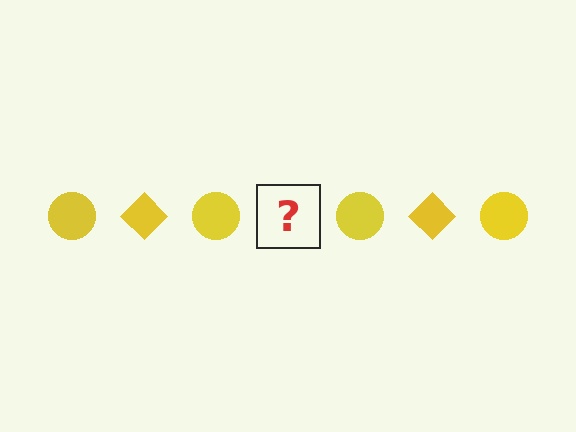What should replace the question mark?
The question mark should be replaced with a yellow diamond.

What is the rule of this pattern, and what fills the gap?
The rule is that the pattern cycles through circle, diamond shapes in yellow. The gap should be filled with a yellow diamond.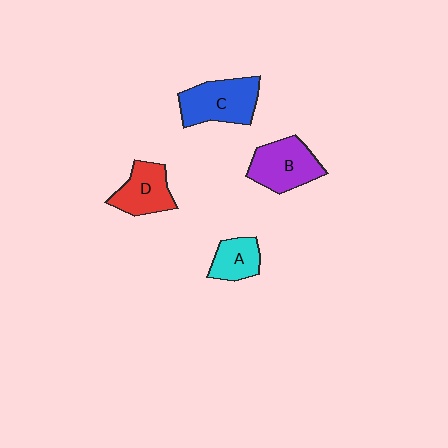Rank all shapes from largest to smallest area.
From largest to smallest: C (blue), B (purple), D (red), A (cyan).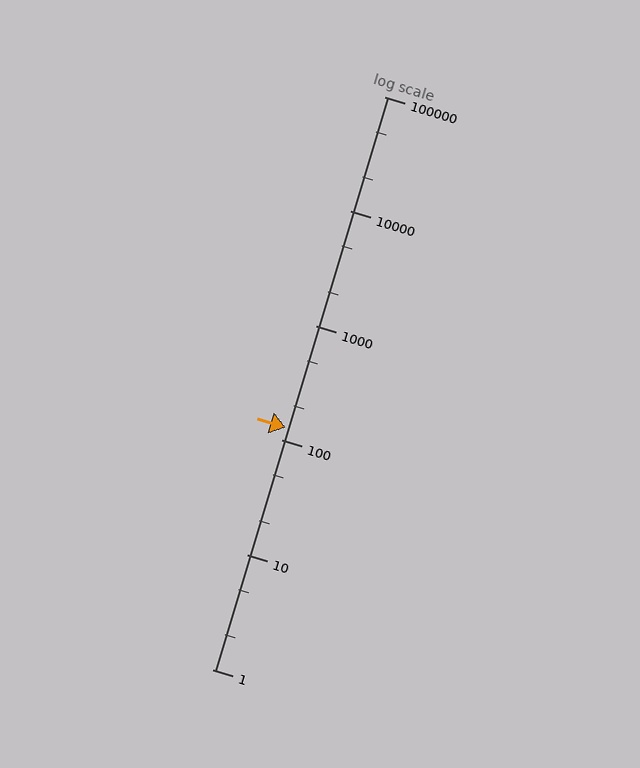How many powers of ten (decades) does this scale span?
The scale spans 5 decades, from 1 to 100000.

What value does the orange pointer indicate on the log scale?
The pointer indicates approximately 130.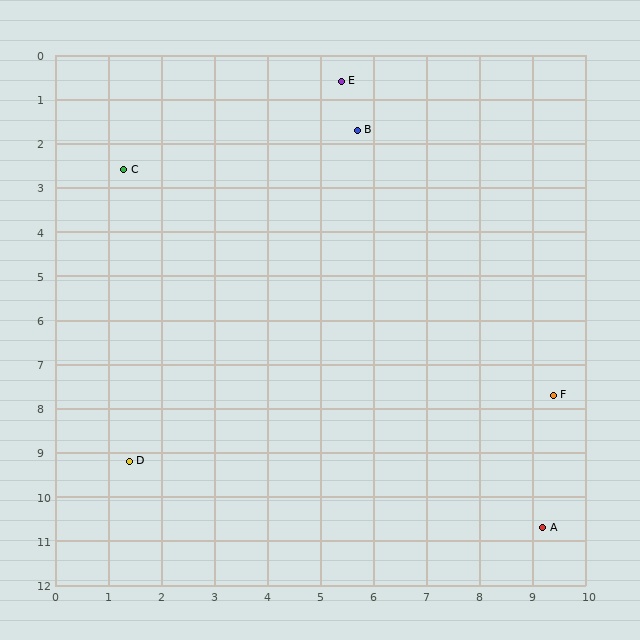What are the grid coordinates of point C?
Point C is at approximately (1.3, 2.6).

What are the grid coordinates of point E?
Point E is at approximately (5.4, 0.6).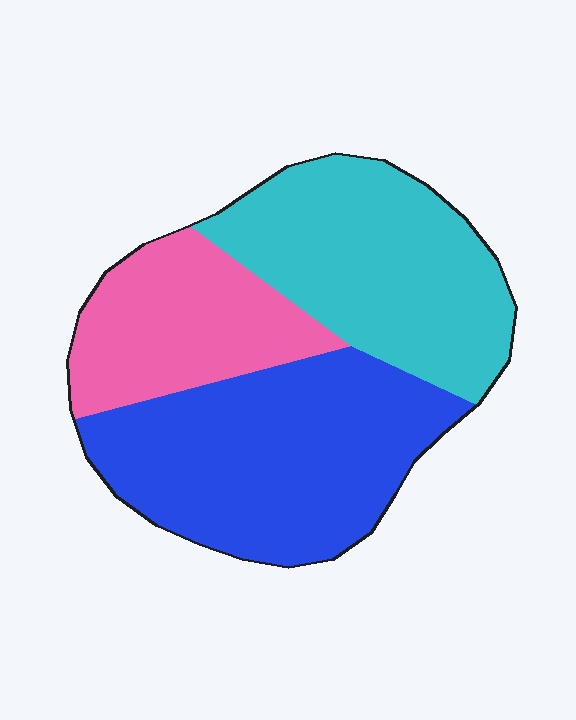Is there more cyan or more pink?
Cyan.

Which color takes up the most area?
Blue, at roughly 40%.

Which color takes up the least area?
Pink, at roughly 25%.